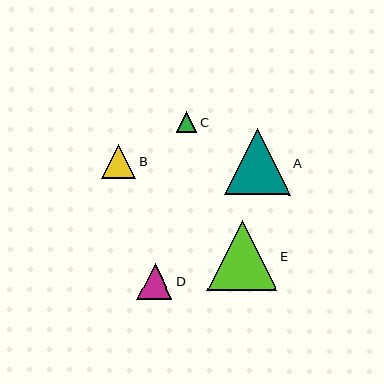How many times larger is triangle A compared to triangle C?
Triangle A is approximately 3.2 times the size of triangle C.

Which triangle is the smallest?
Triangle C is the smallest with a size of approximately 21 pixels.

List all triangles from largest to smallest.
From largest to smallest: E, A, D, B, C.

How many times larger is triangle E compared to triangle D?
Triangle E is approximately 2.0 times the size of triangle D.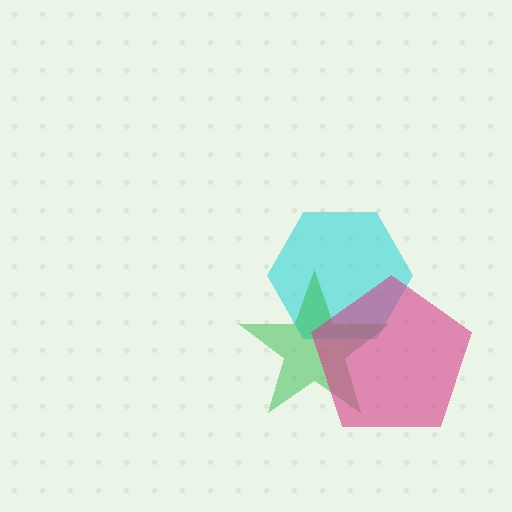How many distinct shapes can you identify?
There are 3 distinct shapes: a cyan hexagon, a green star, a magenta pentagon.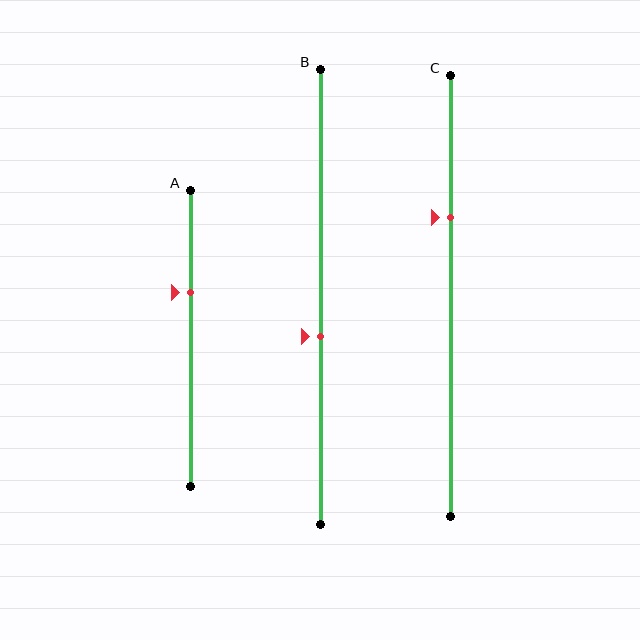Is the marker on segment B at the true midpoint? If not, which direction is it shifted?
No, the marker on segment B is shifted downward by about 9% of the segment length.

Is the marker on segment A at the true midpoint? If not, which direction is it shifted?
No, the marker on segment A is shifted upward by about 16% of the segment length.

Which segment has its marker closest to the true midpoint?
Segment B has its marker closest to the true midpoint.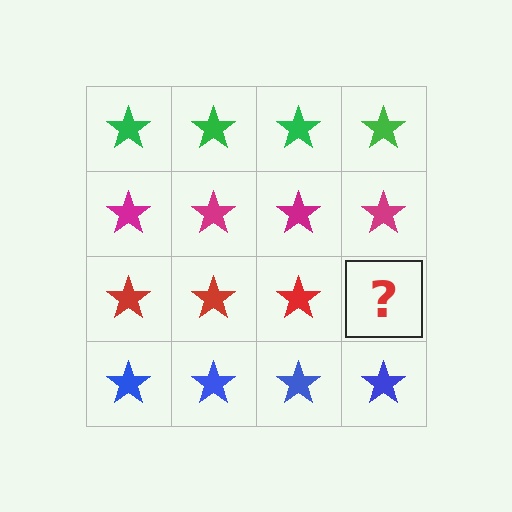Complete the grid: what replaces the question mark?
The question mark should be replaced with a red star.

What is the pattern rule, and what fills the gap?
The rule is that each row has a consistent color. The gap should be filled with a red star.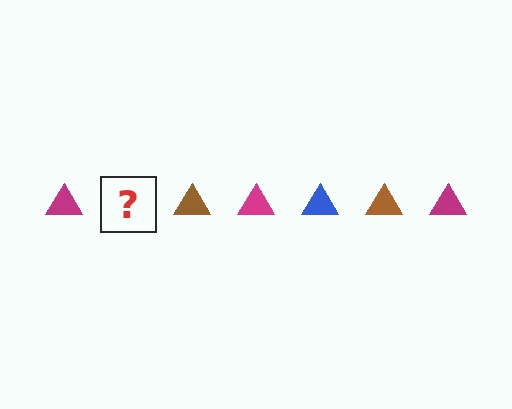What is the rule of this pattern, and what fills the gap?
The rule is that the pattern cycles through magenta, blue, brown triangles. The gap should be filled with a blue triangle.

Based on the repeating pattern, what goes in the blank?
The blank should be a blue triangle.